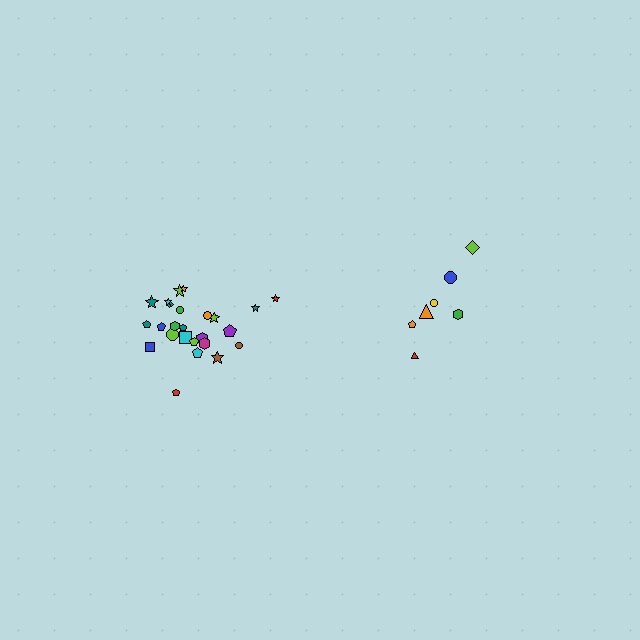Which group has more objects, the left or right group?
The left group.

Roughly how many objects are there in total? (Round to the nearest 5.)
Roughly 30 objects in total.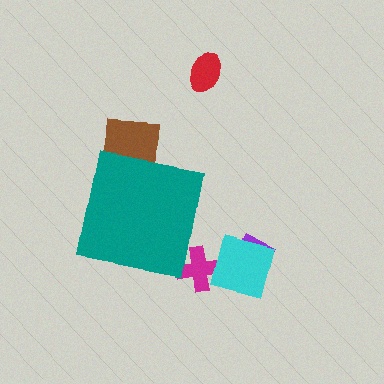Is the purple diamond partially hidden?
No, the purple diamond is fully visible.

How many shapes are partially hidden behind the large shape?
2 shapes are partially hidden.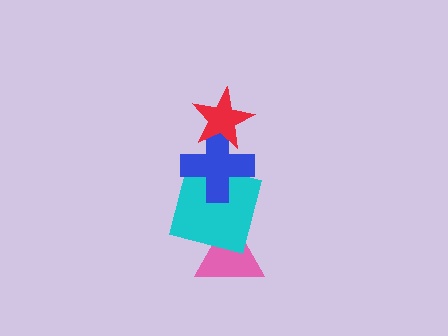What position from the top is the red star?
The red star is 1st from the top.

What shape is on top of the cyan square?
The blue cross is on top of the cyan square.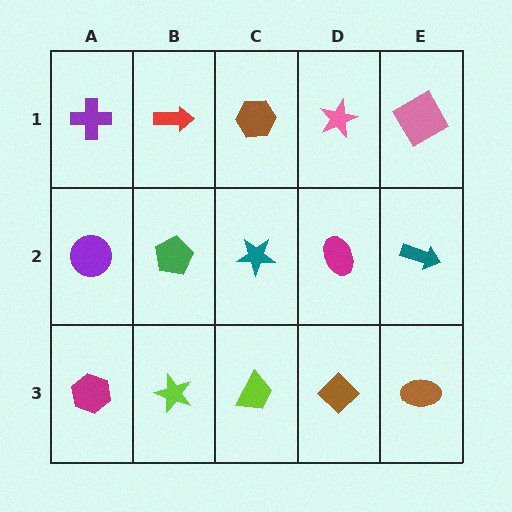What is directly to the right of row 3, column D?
A brown ellipse.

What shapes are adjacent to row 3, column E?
A teal arrow (row 2, column E), a brown diamond (row 3, column D).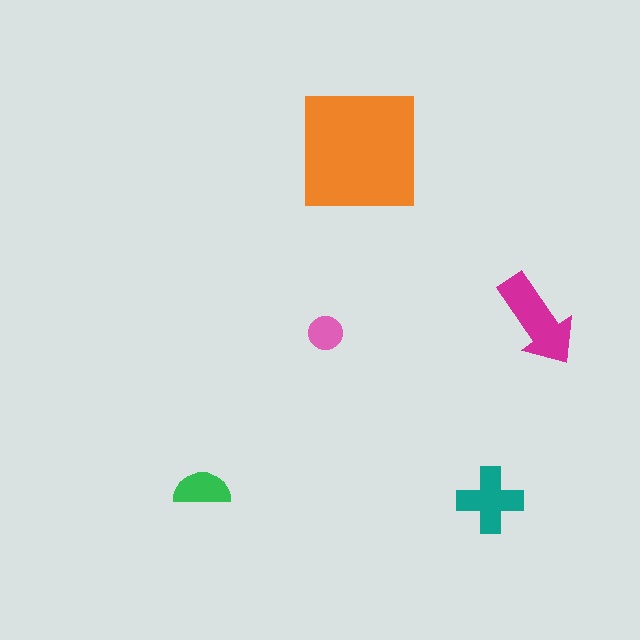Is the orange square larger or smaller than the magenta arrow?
Larger.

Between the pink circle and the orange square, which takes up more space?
The orange square.